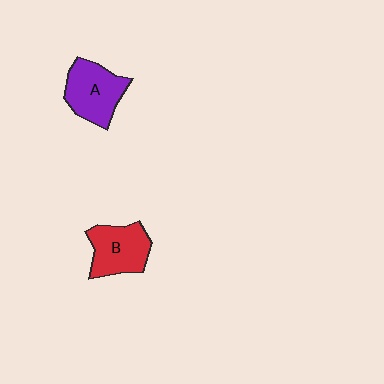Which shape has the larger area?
Shape A (purple).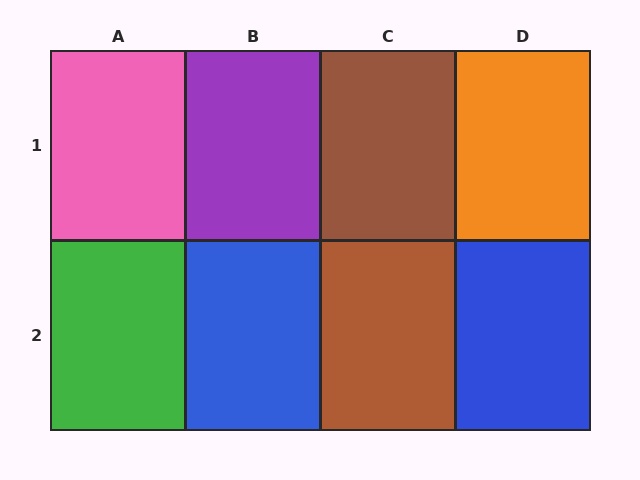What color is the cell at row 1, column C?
Brown.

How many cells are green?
1 cell is green.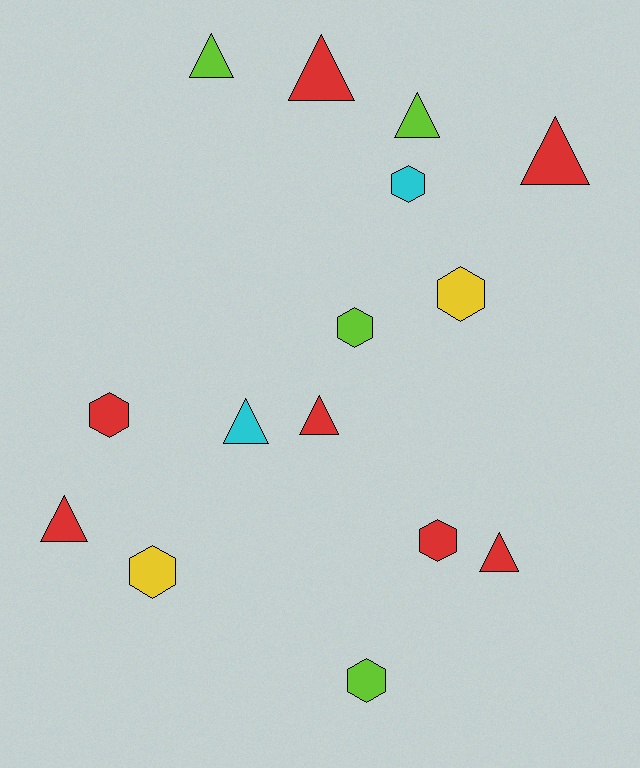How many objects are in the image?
There are 15 objects.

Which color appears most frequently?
Red, with 7 objects.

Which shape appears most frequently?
Triangle, with 8 objects.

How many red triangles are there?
There are 5 red triangles.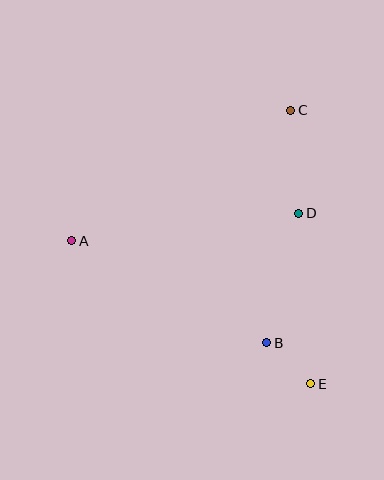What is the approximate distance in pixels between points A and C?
The distance between A and C is approximately 256 pixels.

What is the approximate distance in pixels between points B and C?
The distance between B and C is approximately 234 pixels.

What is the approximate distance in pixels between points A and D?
The distance between A and D is approximately 229 pixels.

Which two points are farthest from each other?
Points A and E are farthest from each other.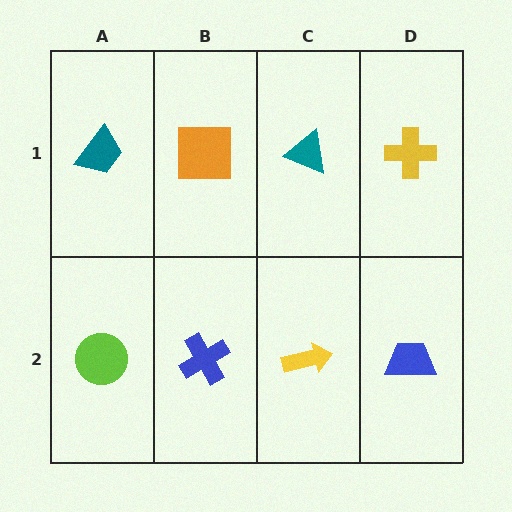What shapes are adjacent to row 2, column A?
A teal trapezoid (row 1, column A), a blue cross (row 2, column B).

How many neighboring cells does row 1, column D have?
2.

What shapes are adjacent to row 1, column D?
A blue trapezoid (row 2, column D), a teal triangle (row 1, column C).